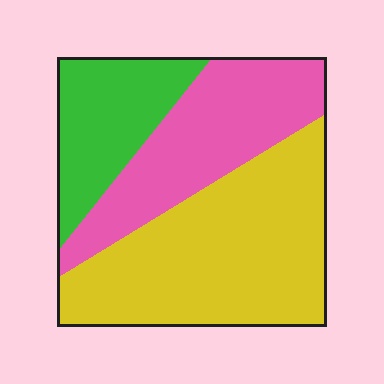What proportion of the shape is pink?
Pink takes up about one third (1/3) of the shape.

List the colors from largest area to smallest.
From largest to smallest: yellow, pink, green.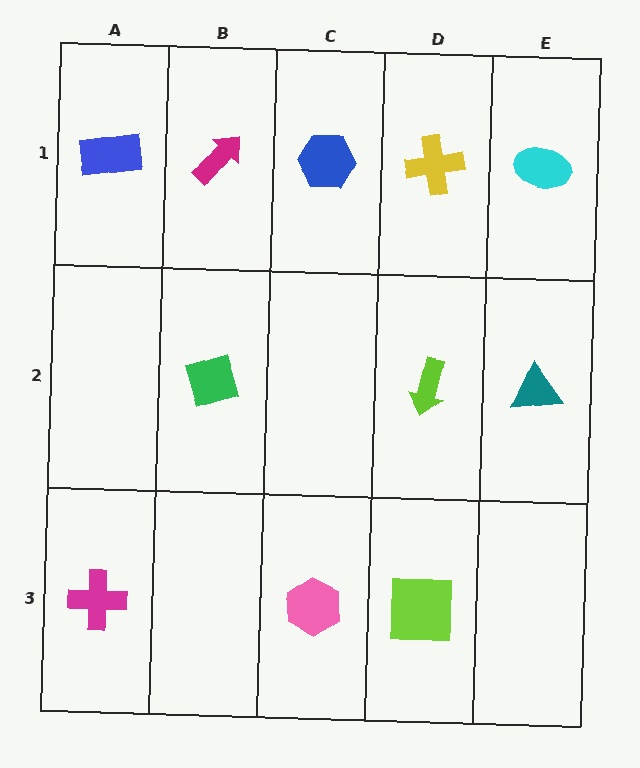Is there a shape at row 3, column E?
No, that cell is empty.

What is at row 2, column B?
A green diamond.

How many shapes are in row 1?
5 shapes.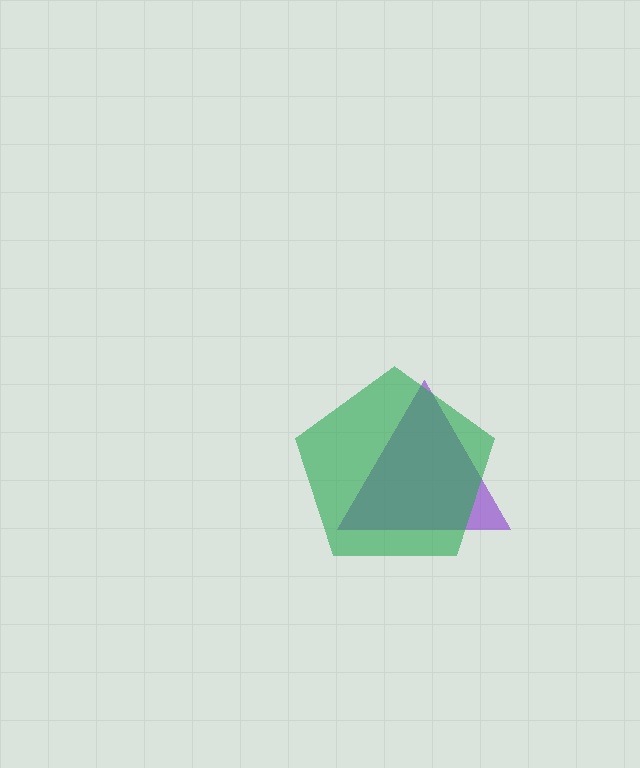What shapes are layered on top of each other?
The layered shapes are: a purple triangle, a green pentagon.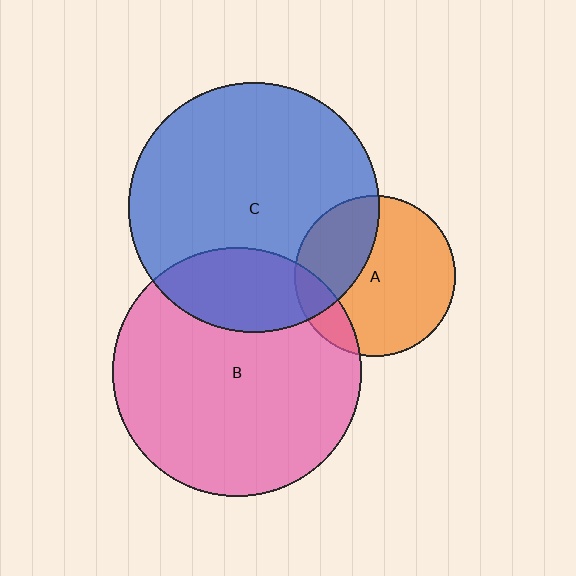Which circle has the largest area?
Circle C (blue).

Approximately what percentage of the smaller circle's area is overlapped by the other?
Approximately 35%.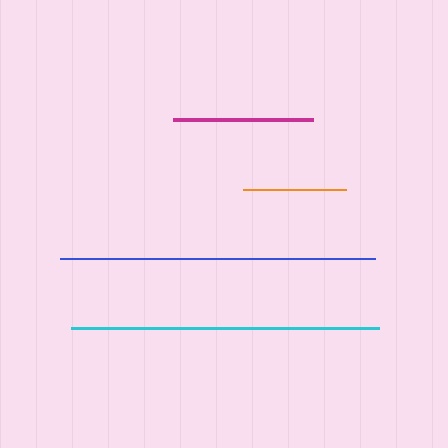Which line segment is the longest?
The blue line is the longest at approximately 315 pixels.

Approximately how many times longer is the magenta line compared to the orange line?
The magenta line is approximately 1.4 times the length of the orange line.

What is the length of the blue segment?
The blue segment is approximately 315 pixels long.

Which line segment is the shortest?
The orange line is the shortest at approximately 103 pixels.